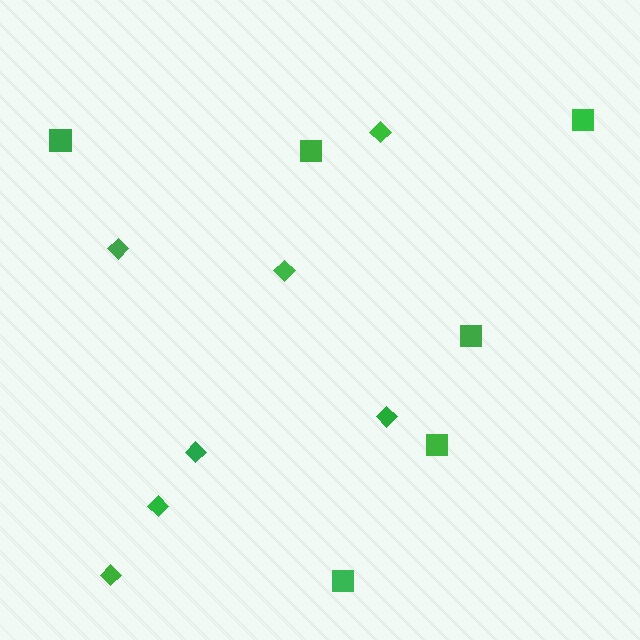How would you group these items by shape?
There are 2 groups: one group of diamonds (7) and one group of squares (6).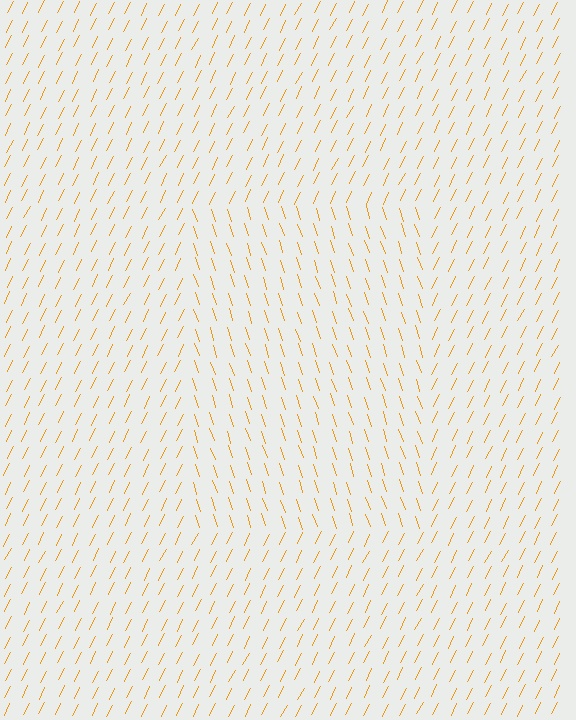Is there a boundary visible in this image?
Yes, there is a texture boundary formed by a change in line orientation.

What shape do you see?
I see a rectangle.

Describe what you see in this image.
The image is filled with small orange line segments. A rectangle region in the image has lines oriented differently from the surrounding lines, creating a visible texture boundary.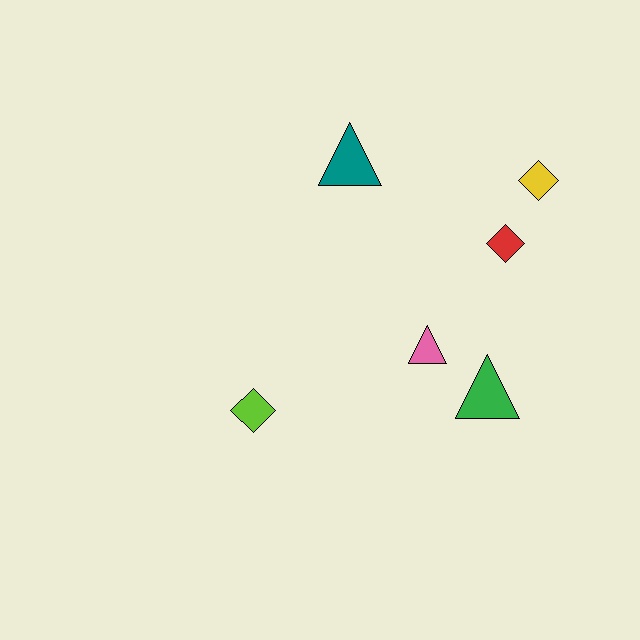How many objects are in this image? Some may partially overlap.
There are 6 objects.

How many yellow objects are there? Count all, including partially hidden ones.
There is 1 yellow object.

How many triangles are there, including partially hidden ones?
There are 3 triangles.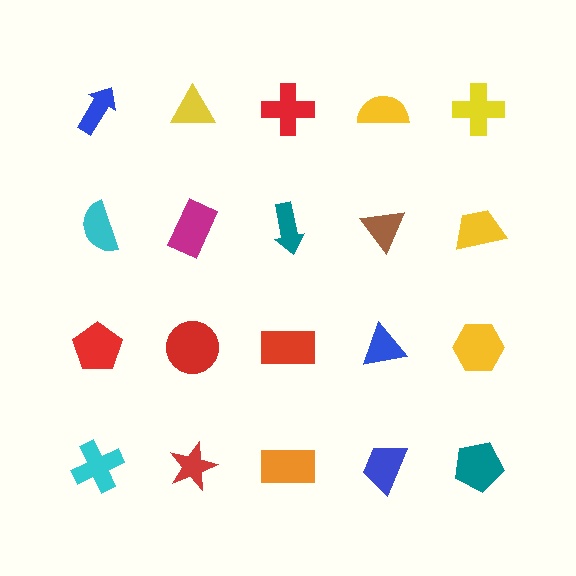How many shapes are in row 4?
5 shapes.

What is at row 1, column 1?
A blue arrow.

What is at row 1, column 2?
A yellow triangle.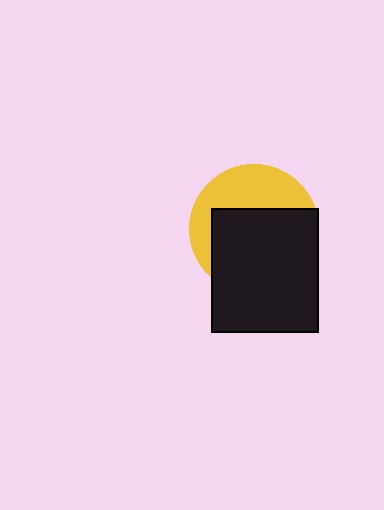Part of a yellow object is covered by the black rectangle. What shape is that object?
It is a circle.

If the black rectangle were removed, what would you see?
You would see the complete yellow circle.